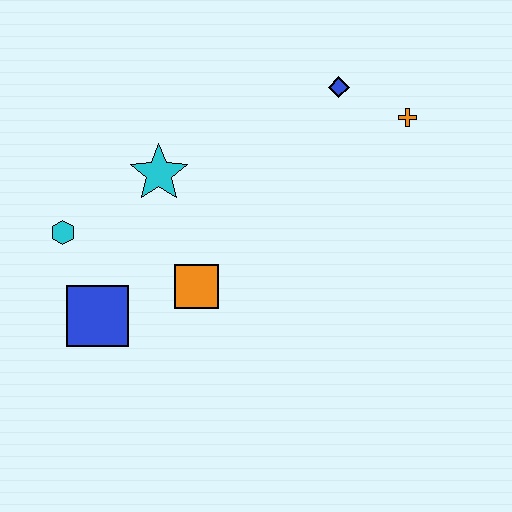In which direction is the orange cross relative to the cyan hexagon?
The orange cross is to the right of the cyan hexagon.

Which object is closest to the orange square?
The blue square is closest to the orange square.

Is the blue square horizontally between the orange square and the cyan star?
No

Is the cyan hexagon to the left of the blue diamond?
Yes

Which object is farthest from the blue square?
The orange cross is farthest from the blue square.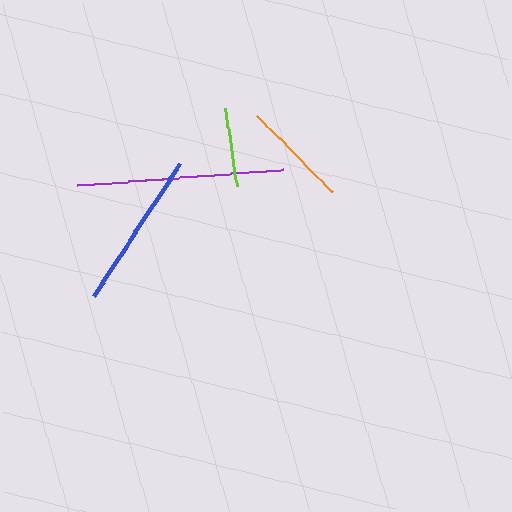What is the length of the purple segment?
The purple segment is approximately 208 pixels long.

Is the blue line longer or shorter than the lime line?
The blue line is longer than the lime line.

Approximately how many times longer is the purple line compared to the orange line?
The purple line is approximately 1.9 times the length of the orange line.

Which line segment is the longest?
The purple line is the longest at approximately 208 pixels.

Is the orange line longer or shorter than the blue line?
The blue line is longer than the orange line.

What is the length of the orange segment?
The orange segment is approximately 108 pixels long.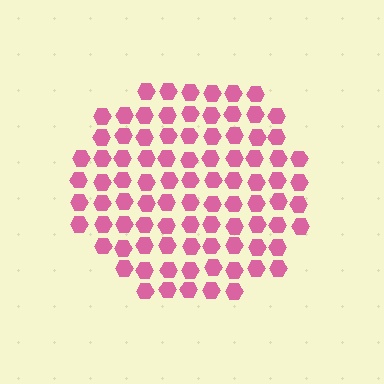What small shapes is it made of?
It is made of small hexagons.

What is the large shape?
The large shape is a circle.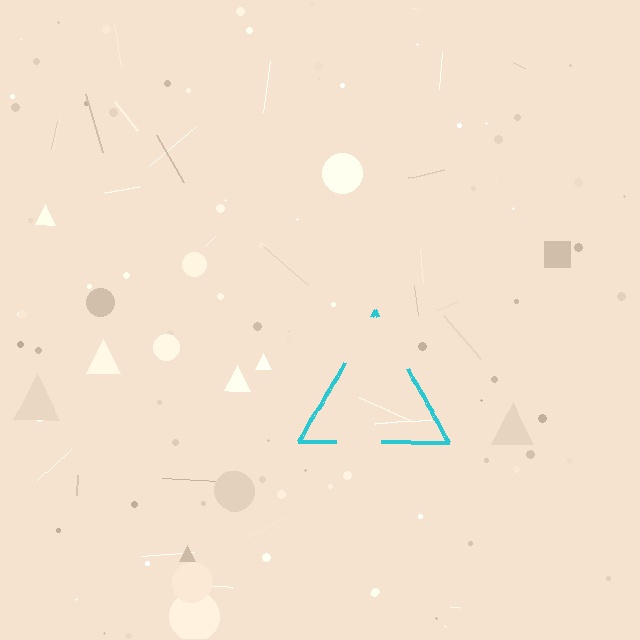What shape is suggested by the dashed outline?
The dashed outline suggests a triangle.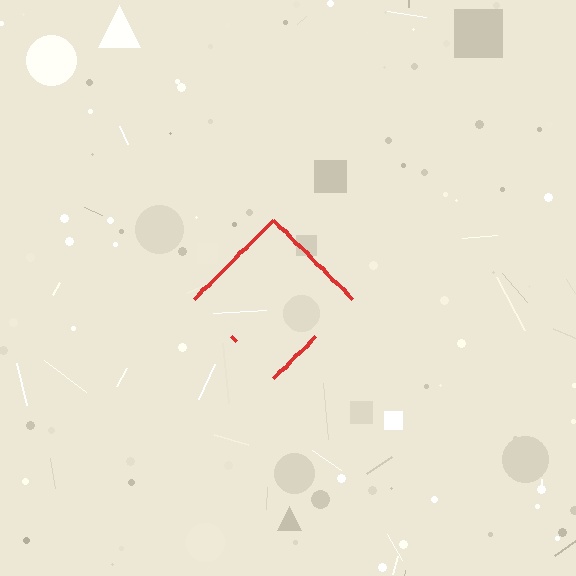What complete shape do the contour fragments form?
The contour fragments form a diamond.